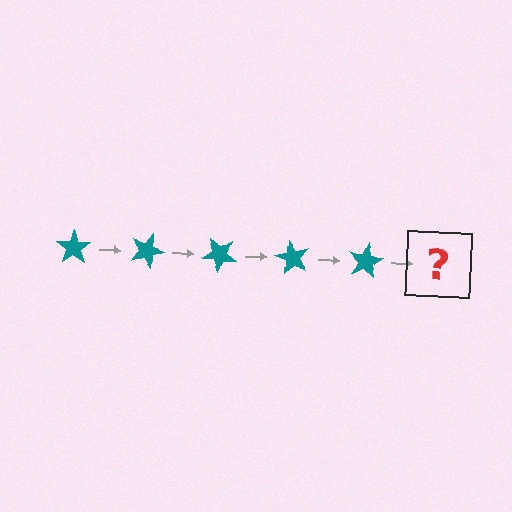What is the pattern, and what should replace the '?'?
The pattern is that the star rotates 20 degrees each step. The '?' should be a teal star rotated 100 degrees.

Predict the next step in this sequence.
The next step is a teal star rotated 100 degrees.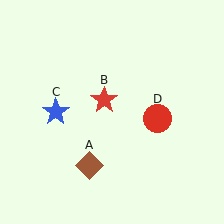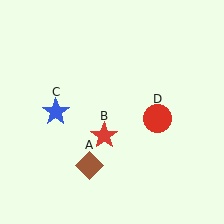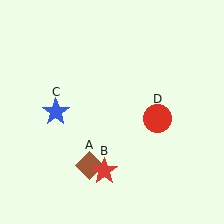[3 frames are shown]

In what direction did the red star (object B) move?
The red star (object B) moved down.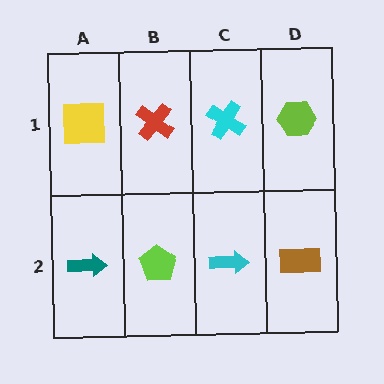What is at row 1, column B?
A red cross.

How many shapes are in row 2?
4 shapes.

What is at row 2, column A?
A teal arrow.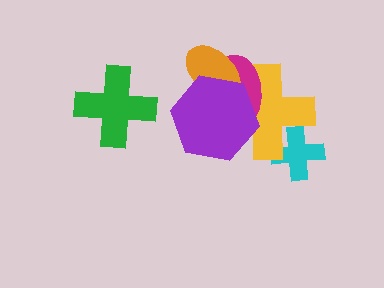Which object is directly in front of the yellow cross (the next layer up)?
The magenta ellipse is directly in front of the yellow cross.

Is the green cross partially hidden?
No, no other shape covers it.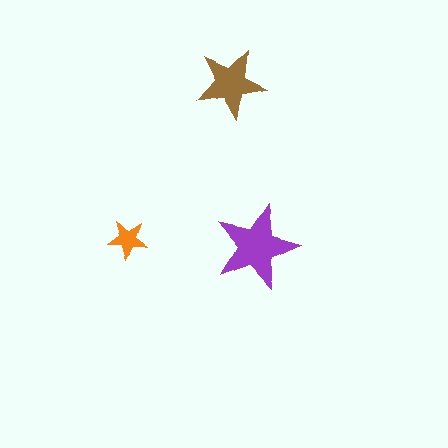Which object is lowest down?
The purple star is bottommost.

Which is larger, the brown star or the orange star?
The brown one.